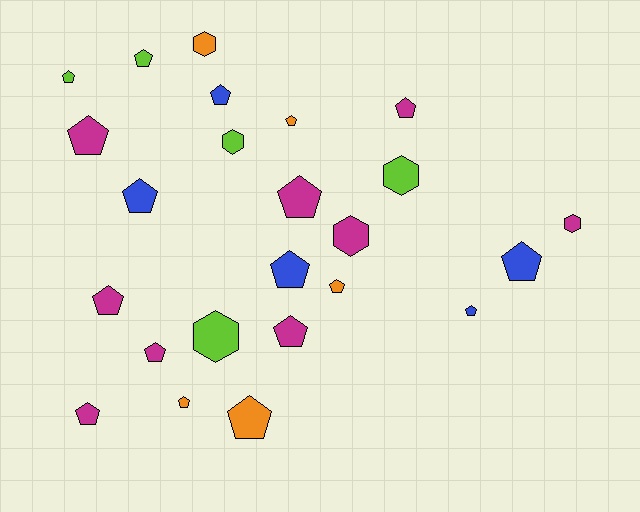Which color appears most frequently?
Magenta, with 9 objects.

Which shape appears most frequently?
Pentagon, with 18 objects.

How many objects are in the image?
There are 24 objects.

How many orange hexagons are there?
There is 1 orange hexagon.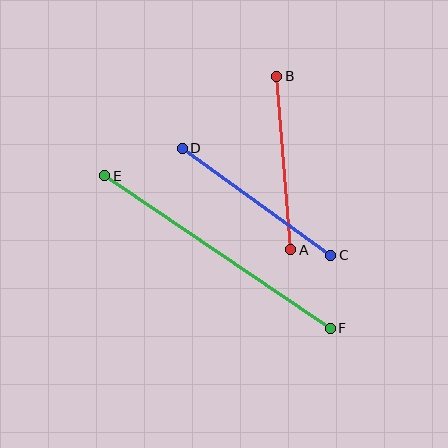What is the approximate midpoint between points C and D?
The midpoint is at approximately (257, 202) pixels.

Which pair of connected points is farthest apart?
Points E and F are farthest apart.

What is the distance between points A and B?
The distance is approximately 174 pixels.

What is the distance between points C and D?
The distance is approximately 183 pixels.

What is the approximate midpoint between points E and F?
The midpoint is at approximately (218, 252) pixels.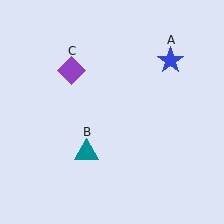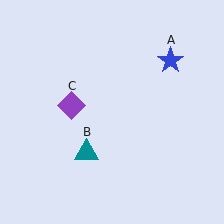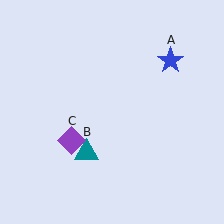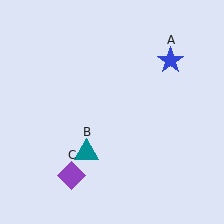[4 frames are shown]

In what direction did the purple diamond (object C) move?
The purple diamond (object C) moved down.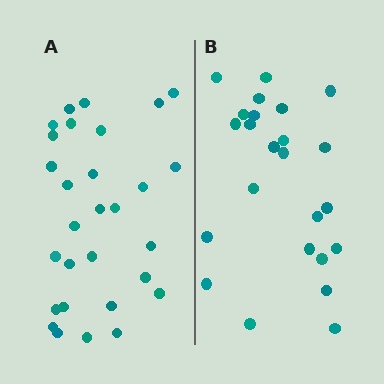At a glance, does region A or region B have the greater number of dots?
Region A (the left region) has more dots.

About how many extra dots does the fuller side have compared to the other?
Region A has about 5 more dots than region B.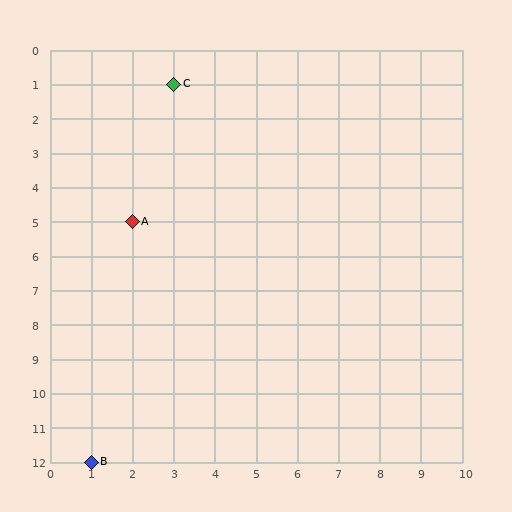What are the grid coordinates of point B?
Point B is at grid coordinates (1, 12).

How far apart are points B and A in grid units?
Points B and A are 1 column and 7 rows apart (about 7.1 grid units diagonally).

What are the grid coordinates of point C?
Point C is at grid coordinates (3, 1).